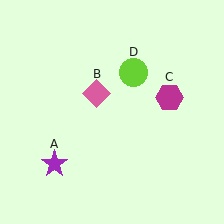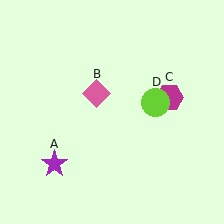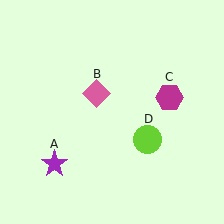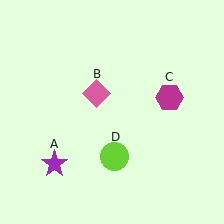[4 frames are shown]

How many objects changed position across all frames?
1 object changed position: lime circle (object D).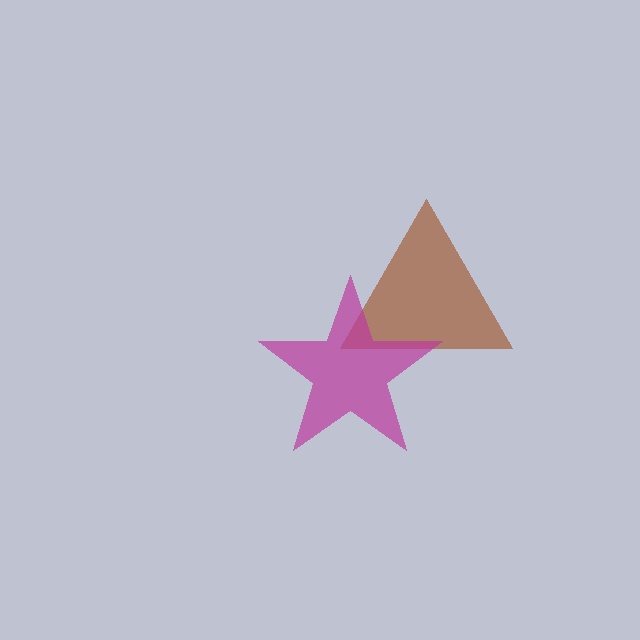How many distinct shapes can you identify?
There are 2 distinct shapes: a brown triangle, a magenta star.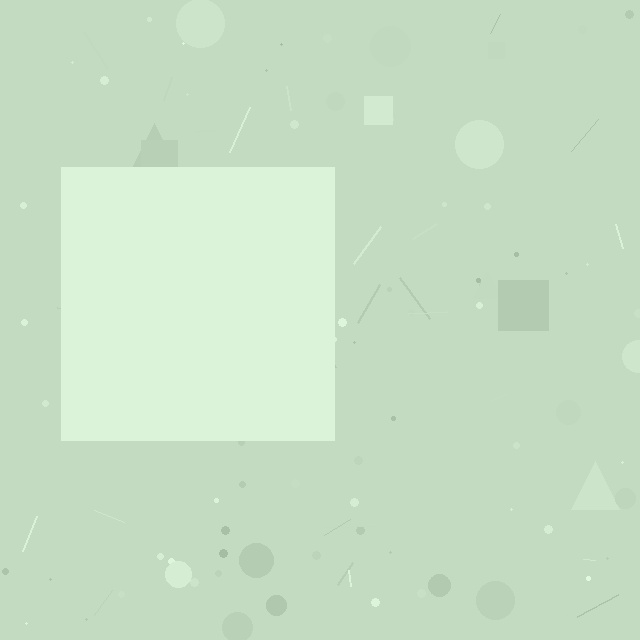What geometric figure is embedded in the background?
A square is embedded in the background.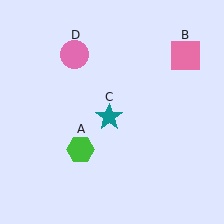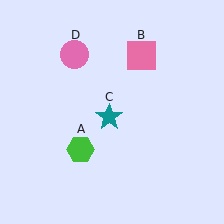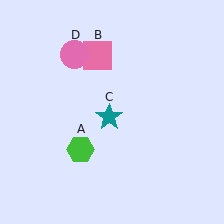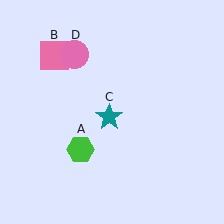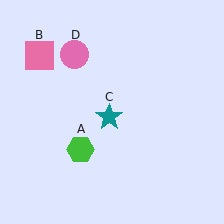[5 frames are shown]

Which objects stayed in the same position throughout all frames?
Green hexagon (object A) and teal star (object C) and pink circle (object D) remained stationary.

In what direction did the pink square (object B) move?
The pink square (object B) moved left.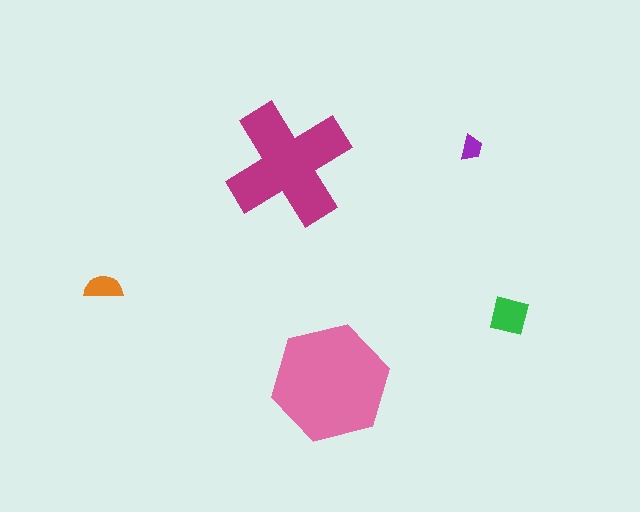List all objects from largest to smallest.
The pink hexagon, the magenta cross, the green square, the orange semicircle, the purple trapezoid.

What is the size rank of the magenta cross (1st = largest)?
2nd.